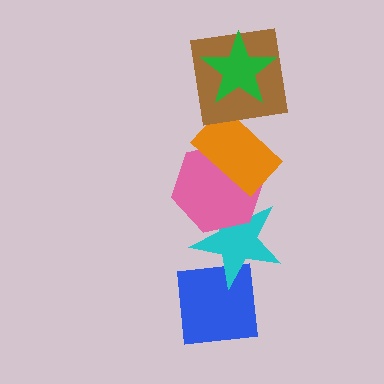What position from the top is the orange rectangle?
The orange rectangle is 3rd from the top.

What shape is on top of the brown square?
The green star is on top of the brown square.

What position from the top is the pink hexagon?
The pink hexagon is 4th from the top.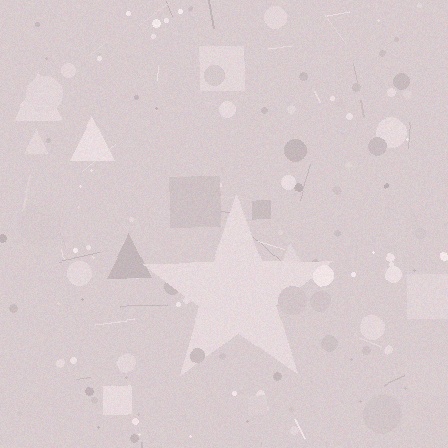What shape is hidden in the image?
A star is hidden in the image.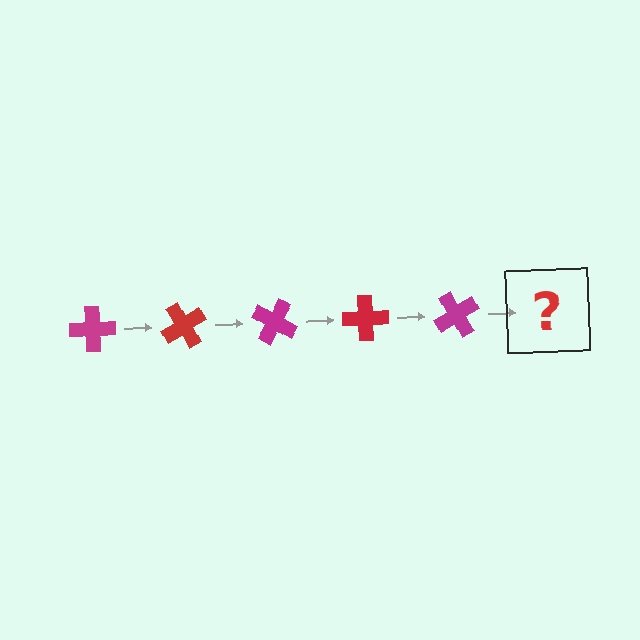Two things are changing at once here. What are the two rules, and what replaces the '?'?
The two rules are that it rotates 60 degrees each step and the color cycles through magenta and red. The '?' should be a red cross, rotated 300 degrees from the start.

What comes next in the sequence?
The next element should be a red cross, rotated 300 degrees from the start.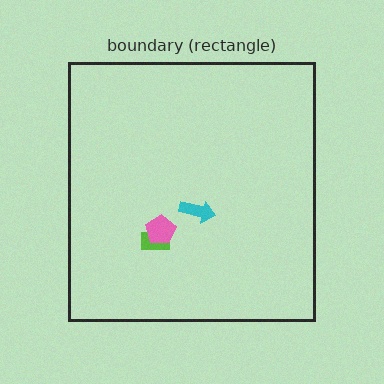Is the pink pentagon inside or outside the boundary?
Inside.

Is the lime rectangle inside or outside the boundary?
Inside.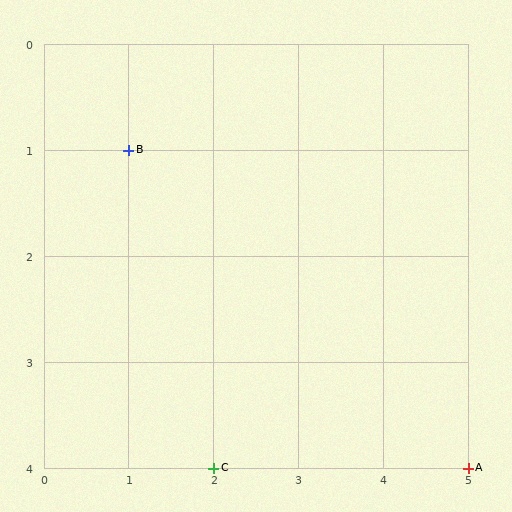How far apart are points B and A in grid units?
Points B and A are 4 columns and 3 rows apart (about 5.0 grid units diagonally).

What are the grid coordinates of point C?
Point C is at grid coordinates (2, 4).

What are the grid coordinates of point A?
Point A is at grid coordinates (5, 4).